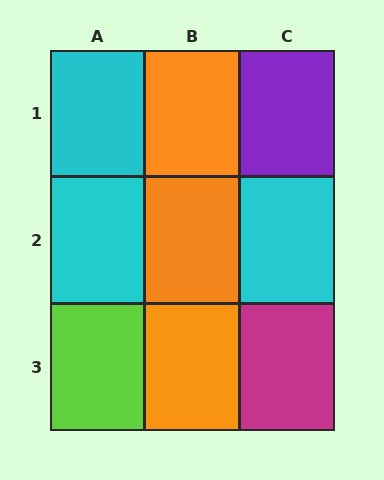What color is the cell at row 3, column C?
Magenta.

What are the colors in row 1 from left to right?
Cyan, orange, purple.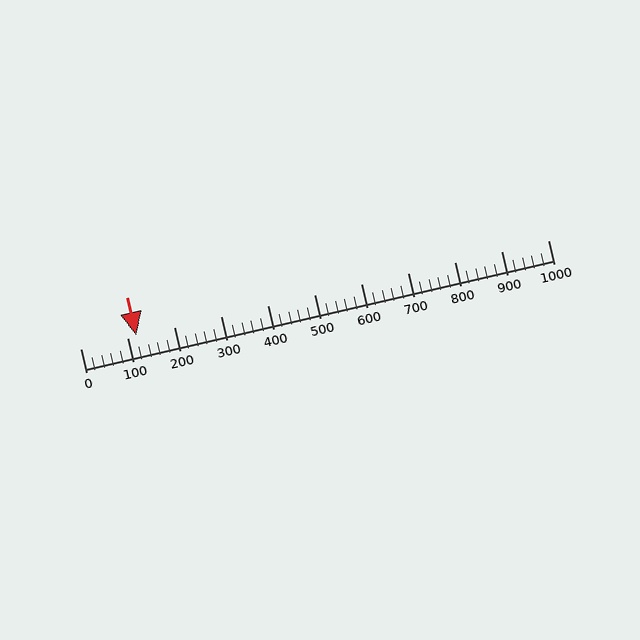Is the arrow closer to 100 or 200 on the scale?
The arrow is closer to 100.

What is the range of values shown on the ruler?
The ruler shows values from 0 to 1000.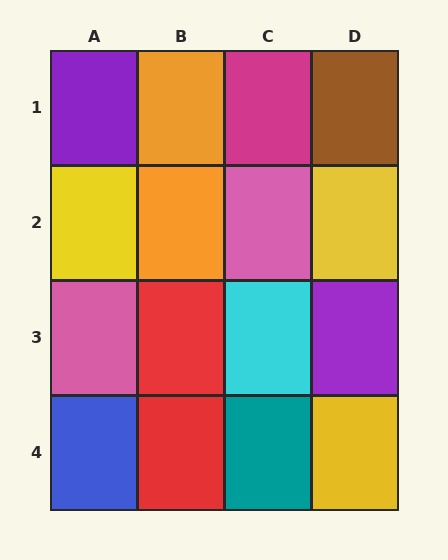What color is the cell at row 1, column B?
Orange.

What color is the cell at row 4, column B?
Red.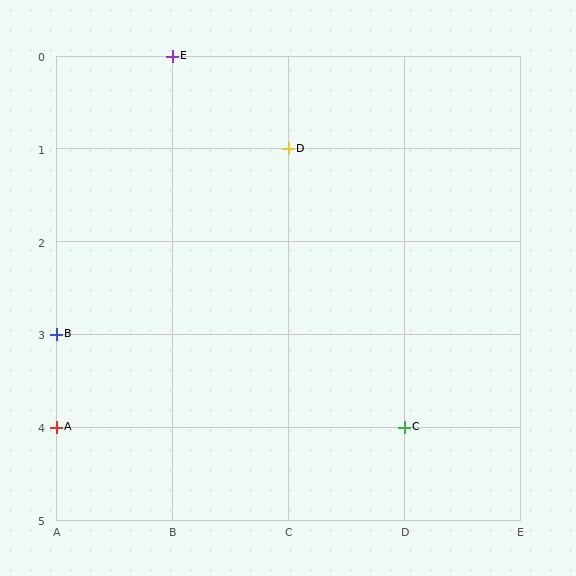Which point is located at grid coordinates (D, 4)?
Point C is at (D, 4).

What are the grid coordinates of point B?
Point B is at grid coordinates (A, 3).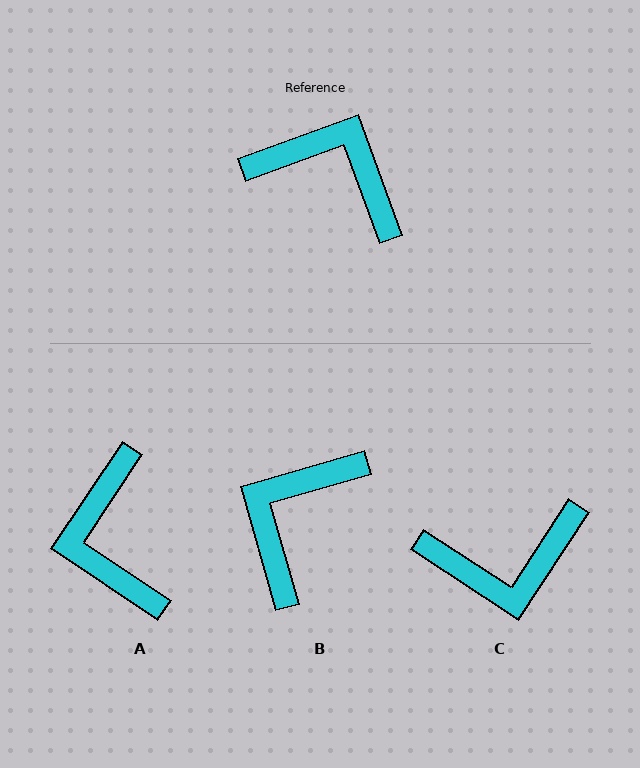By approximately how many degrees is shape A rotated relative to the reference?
Approximately 126 degrees counter-clockwise.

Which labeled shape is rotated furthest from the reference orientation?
C, about 143 degrees away.